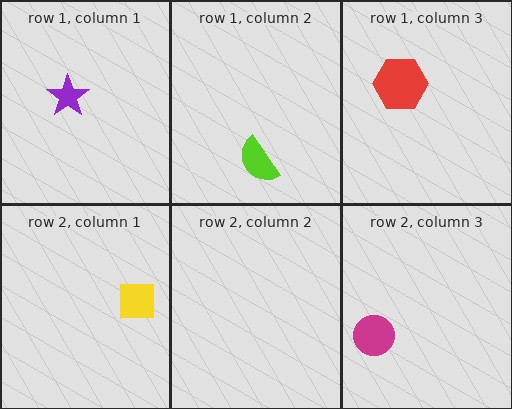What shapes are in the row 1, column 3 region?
The red hexagon.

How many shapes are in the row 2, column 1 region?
1.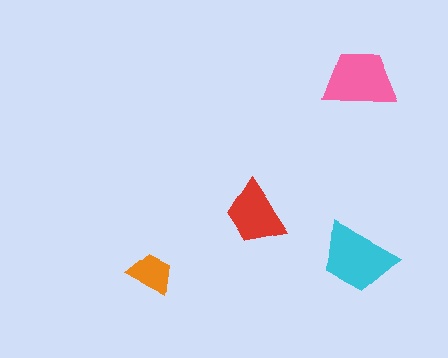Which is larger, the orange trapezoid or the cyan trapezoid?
The cyan one.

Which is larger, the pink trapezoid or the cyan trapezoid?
The cyan one.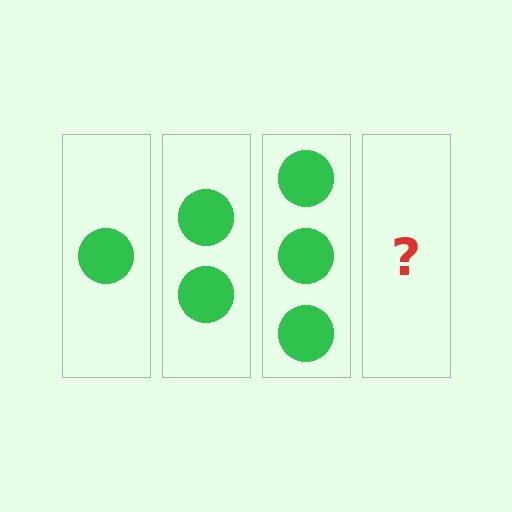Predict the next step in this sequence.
The next step is 4 circles.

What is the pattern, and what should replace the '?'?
The pattern is that each step adds one more circle. The '?' should be 4 circles.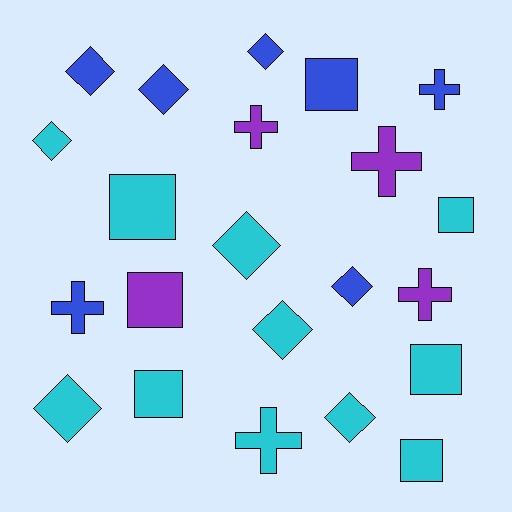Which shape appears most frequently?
Diamond, with 9 objects.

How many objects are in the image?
There are 22 objects.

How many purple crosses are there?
There are 3 purple crosses.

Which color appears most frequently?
Cyan, with 11 objects.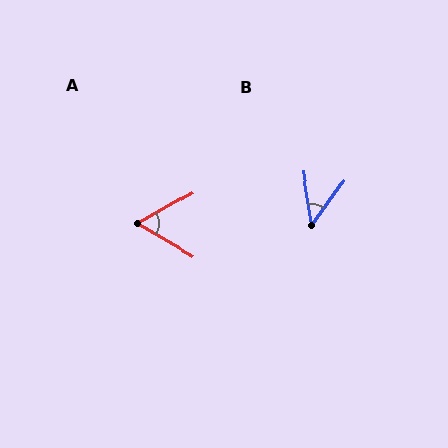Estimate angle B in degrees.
Approximately 45 degrees.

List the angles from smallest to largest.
B (45°), A (59°).